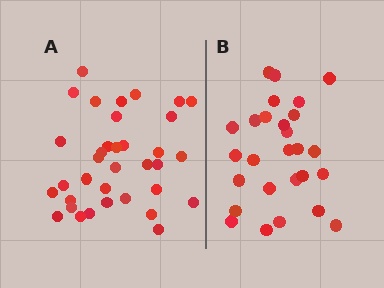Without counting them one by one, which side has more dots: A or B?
Region A (the left region) has more dots.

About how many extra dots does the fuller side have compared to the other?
Region A has roughly 8 or so more dots than region B.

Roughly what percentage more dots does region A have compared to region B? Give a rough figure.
About 30% more.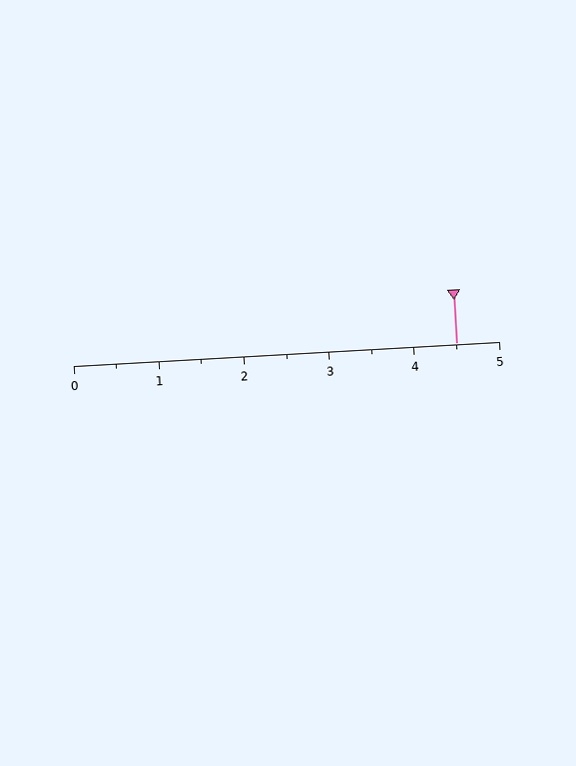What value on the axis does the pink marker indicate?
The marker indicates approximately 4.5.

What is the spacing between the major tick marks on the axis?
The major ticks are spaced 1 apart.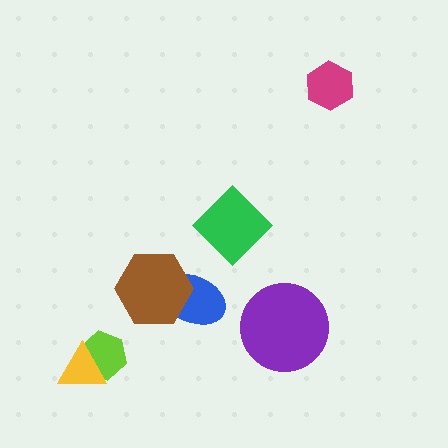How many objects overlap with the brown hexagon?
1 object overlaps with the brown hexagon.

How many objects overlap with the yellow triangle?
1 object overlaps with the yellow triangle.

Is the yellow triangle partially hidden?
No, no other shape covers it.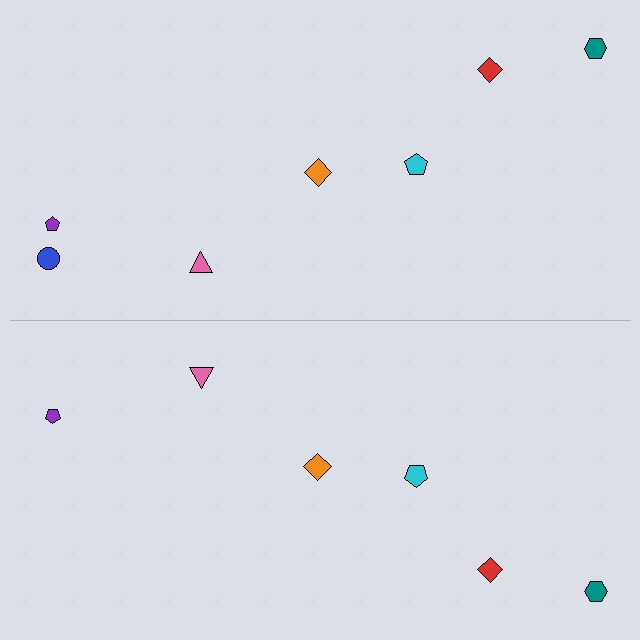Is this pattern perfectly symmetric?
No, the pattern is not perfectly symmetric. A blue circle is missing from the bottom side.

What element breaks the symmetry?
A blue circle is missing from the bottom side.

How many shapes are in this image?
There are 13 shapes in this image.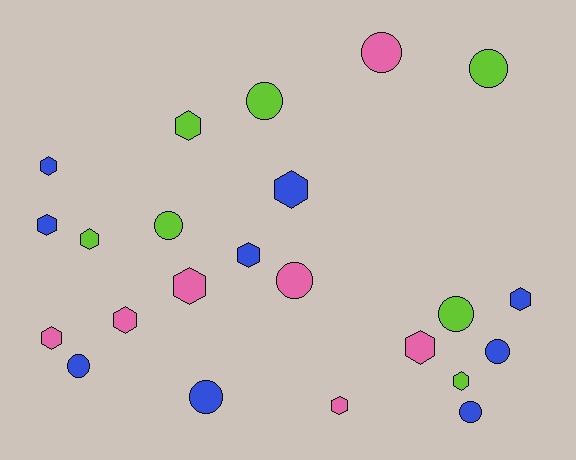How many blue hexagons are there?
There are 5 blue hexagons.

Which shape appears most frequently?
Hexagon, with 13 objects.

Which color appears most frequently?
Blue, with 9 objects.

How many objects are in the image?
There are 23 objects.